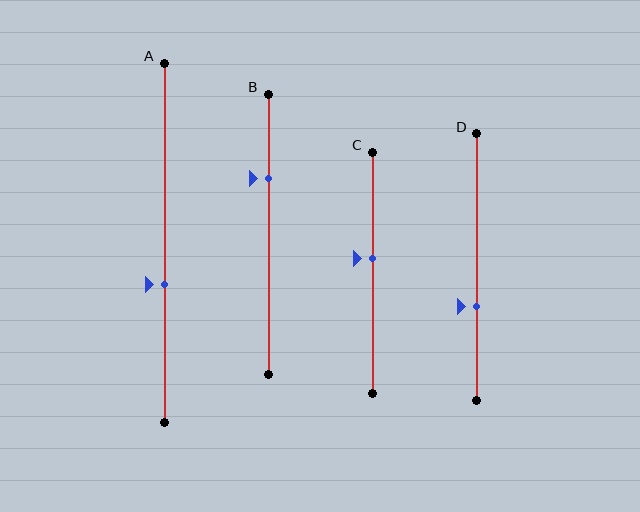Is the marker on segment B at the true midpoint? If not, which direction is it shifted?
No, the marker on segment B is shifted upward by about 20% of the segment length.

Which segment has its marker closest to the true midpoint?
Segment C has its marker closest to the true midpoint.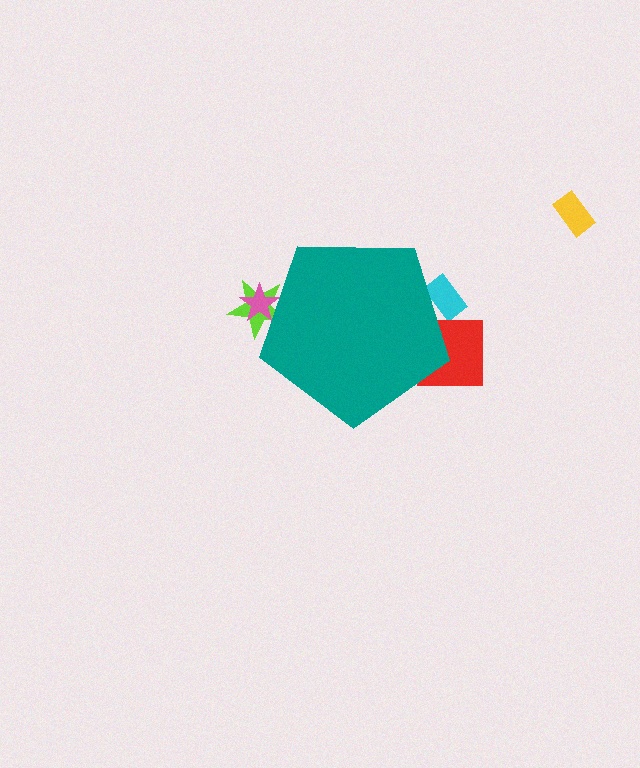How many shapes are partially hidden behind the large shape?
4 shapes are partially hidden.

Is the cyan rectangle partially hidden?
Yes, the cyan rectangle is partially hidden behind the teal pentagon.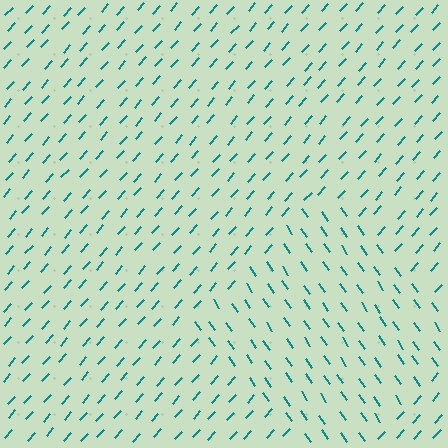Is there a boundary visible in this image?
Yes, there is a texture boundary formed by a change in line orientation.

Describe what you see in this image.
The image is filled with small teal line segments. A diamond region in the image has lines oriented differently from the surrounding lines, creating a visible texture boundary.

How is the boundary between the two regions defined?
The boundary is defined purely by a change in line orientation (approximately 76 degrees difference). All lines are the same color and thickness.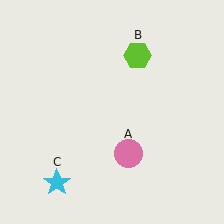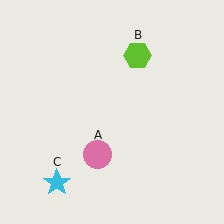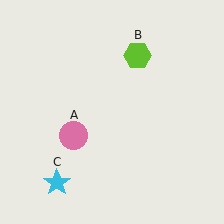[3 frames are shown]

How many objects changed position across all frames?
1 object changed position: pink circle (object A).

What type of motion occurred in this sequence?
The pink circle (object A) rotated clockwise around the center of the scene.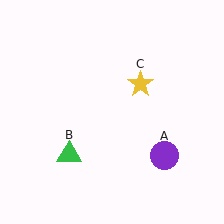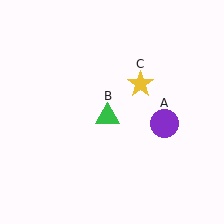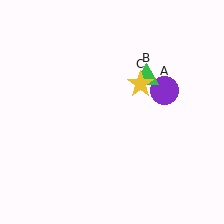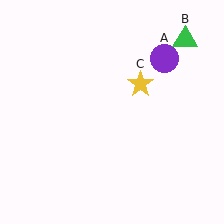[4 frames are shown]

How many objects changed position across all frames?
2 objects changed position: purple circle (object A), green triangle (object B).